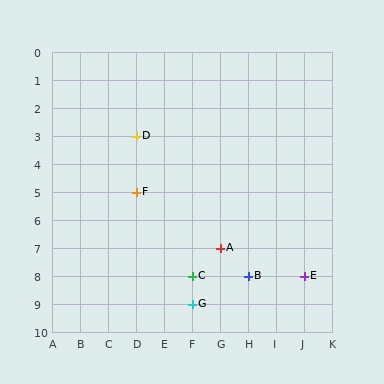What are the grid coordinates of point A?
Point A is at grid coordinates (G, 7).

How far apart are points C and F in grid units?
Points C and F are 2 columns and 3 rows apart (about 3.6 grid units diagonally).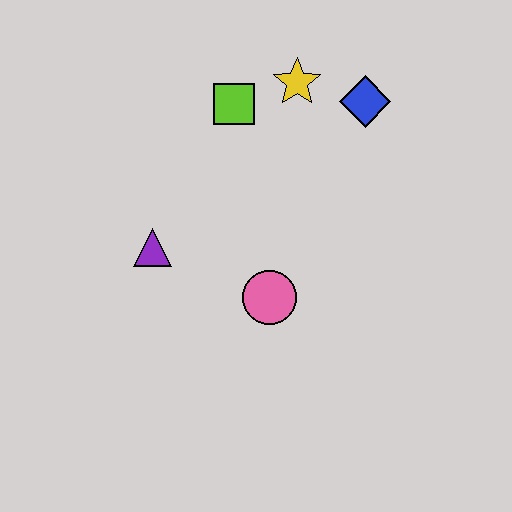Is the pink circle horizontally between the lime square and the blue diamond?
Yes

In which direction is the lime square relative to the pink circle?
The lime square is above the pink circle.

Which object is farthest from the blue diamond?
The purple triangle is farthest from the blue diamond.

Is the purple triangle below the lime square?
Yes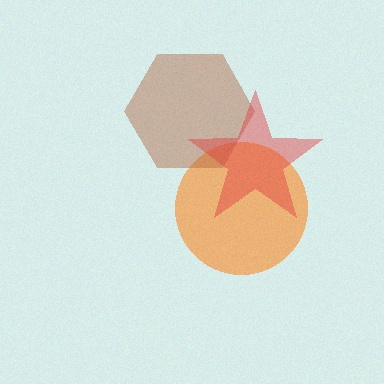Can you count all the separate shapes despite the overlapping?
Yes, there are 3 separate shapes.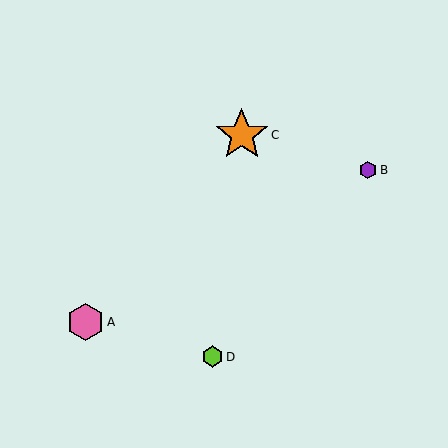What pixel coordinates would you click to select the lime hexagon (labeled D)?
Click at (213, 357) to select the lime hexagon D.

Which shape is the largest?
The orange star (labeled C) is the largest.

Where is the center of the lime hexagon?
The center of the lime hexagon is at (213, 357).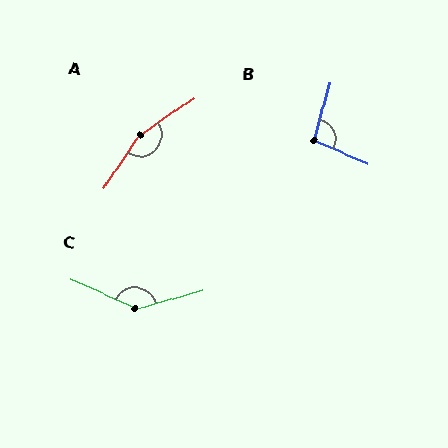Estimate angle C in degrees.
Approximately 140 degrees.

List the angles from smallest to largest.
B (98°), C (140°), A (158°).